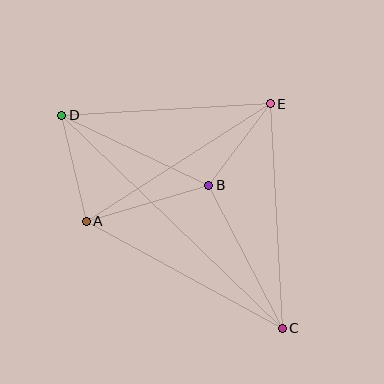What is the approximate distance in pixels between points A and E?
The distance between A and E is approximately 218 pixels.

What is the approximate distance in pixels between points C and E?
The distance between C and E is approximately 225 pixels.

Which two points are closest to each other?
Points B and E are closest to each other.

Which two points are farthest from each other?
Points C and D are farthest from each other.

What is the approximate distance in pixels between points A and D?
The distance between A and D is approximately 109 pixels.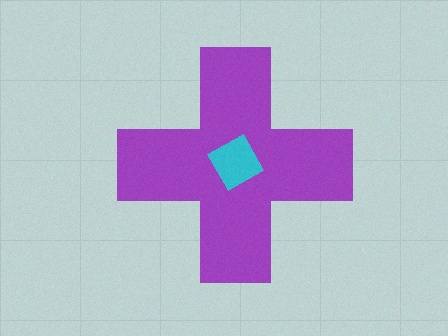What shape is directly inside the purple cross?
The cyan square.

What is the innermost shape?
The cyan square.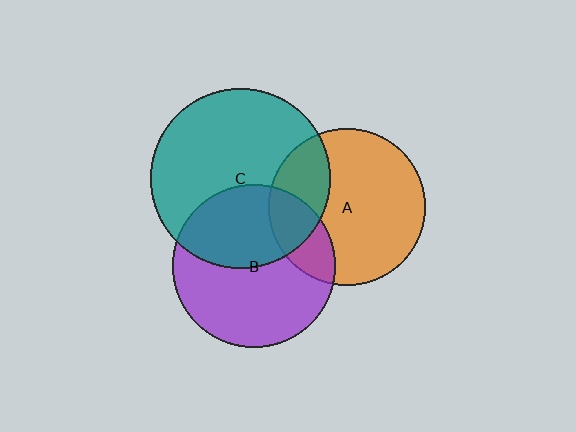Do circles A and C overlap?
Yes.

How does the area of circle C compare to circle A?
Approximately 1.3 times.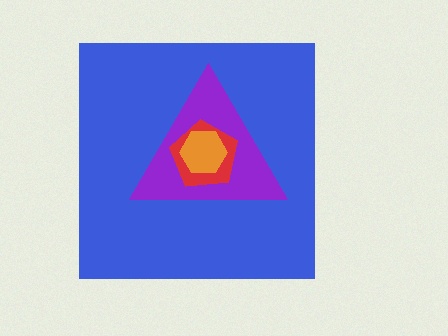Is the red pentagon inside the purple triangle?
Yes.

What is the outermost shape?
The blue square.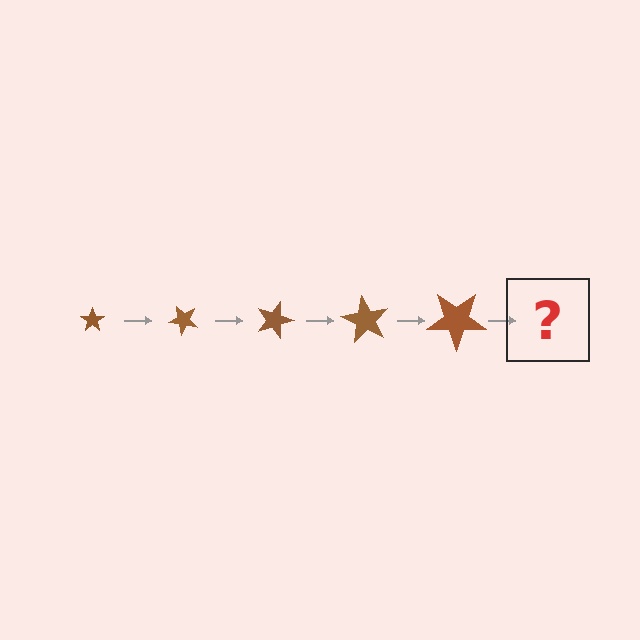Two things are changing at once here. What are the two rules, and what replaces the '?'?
The two rules are that the star grows larger each step and it rotates 45 degrees each step. The '?' should be a star, larger than the previous one and rotated 225 degrees from the start.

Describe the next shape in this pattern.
It should be a star, larger than the previous one and rotated 225 degrees from the start.